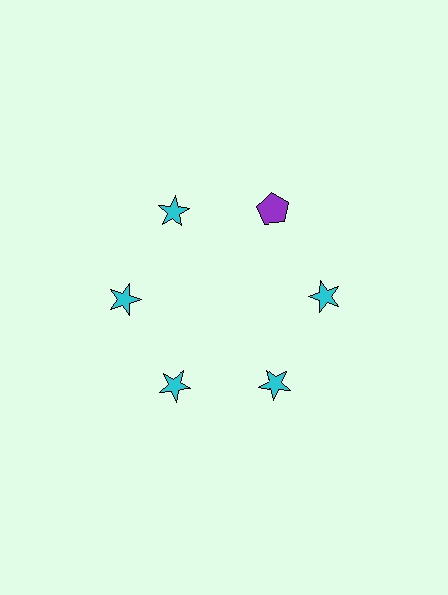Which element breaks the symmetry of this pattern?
The purple pentagon at roughly the 1 o'clock position breaks the symmetry. All other shapes are cyan stars.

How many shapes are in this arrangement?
There are 6 shapes arranged in a ring pattern.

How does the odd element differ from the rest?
It differs in both color (purple instead of cyan) and shape (pentagon instead of star).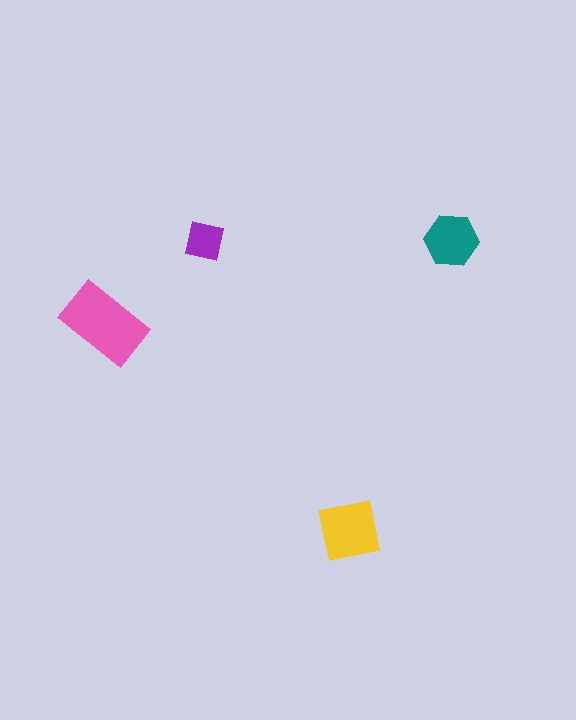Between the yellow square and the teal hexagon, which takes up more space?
The yellow square.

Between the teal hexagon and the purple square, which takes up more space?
The teal hexagon.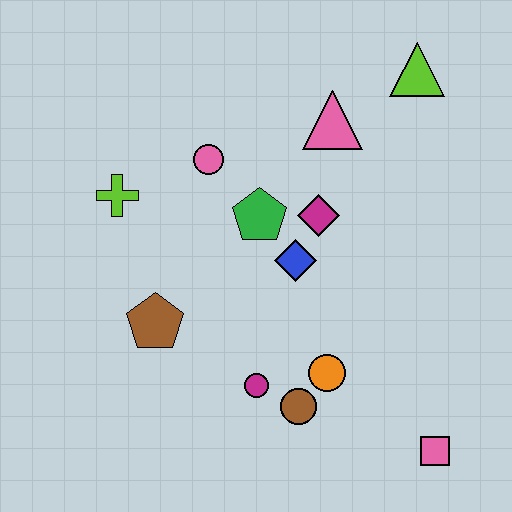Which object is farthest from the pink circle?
The pink square is farthest from the pink circle.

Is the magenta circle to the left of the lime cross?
No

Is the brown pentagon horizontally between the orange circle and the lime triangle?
No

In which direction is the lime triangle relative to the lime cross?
The lime triangle is to the right of the lime cross.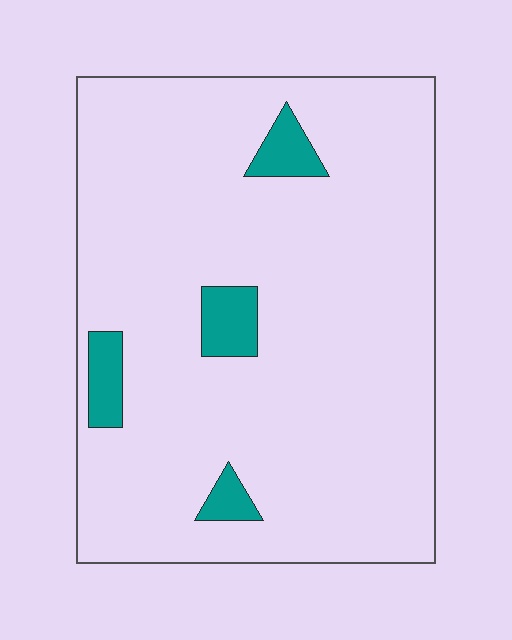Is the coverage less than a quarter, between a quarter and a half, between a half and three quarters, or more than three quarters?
Less than a quarter.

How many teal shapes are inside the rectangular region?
4.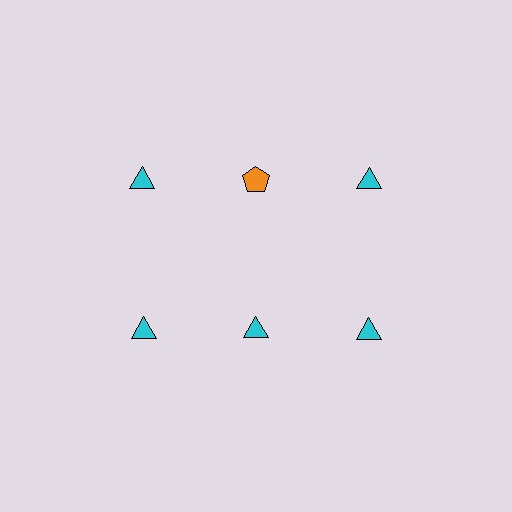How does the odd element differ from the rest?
It differs in both color (orange instead of cyan) and shape (pentagon instead of triangle).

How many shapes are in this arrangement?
There are 6 shapes arranged in a grid pattern.